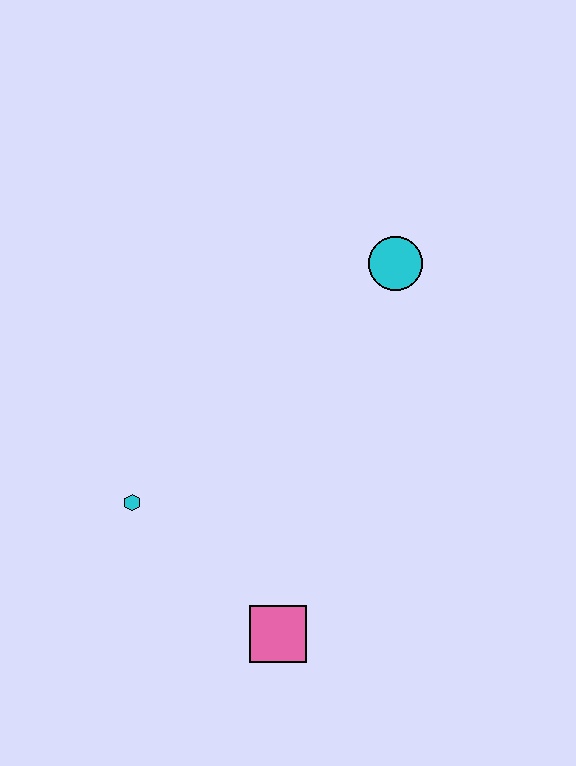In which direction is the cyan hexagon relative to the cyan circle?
The cyan hexagon is to the left of the cyan circle.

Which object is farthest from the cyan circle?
The pink square is farthest from the cyan circle.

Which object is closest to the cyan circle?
The cyan hexagon is closest to the cyan circle.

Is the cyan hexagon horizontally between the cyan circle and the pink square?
No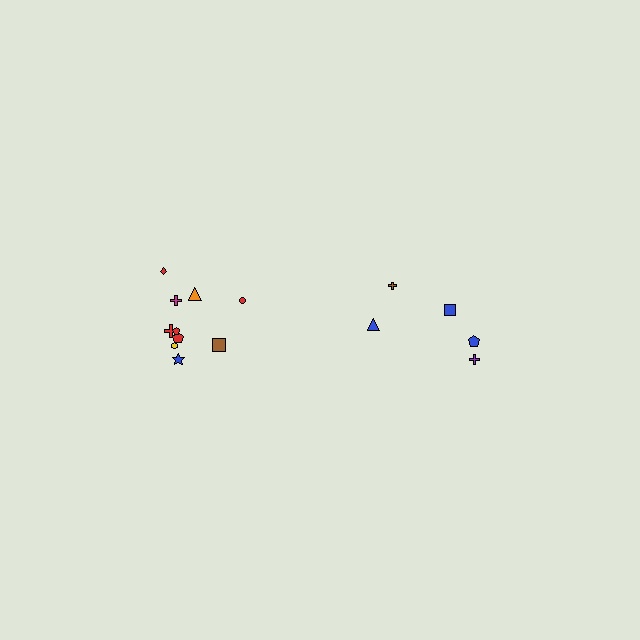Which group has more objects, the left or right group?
The left group.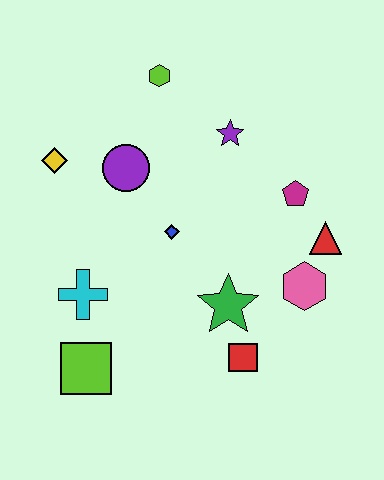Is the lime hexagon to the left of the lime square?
No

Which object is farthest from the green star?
The lime hexagon is farthest from the green star.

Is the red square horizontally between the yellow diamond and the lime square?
No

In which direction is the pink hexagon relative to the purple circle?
The pink hexagon is to the right of the purple circle.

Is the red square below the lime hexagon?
Yes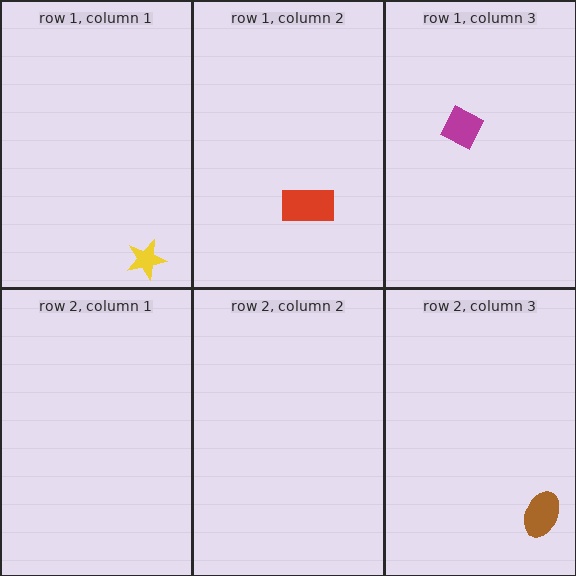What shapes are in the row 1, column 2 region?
The red rectangle.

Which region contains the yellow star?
The row 1, column 1 region.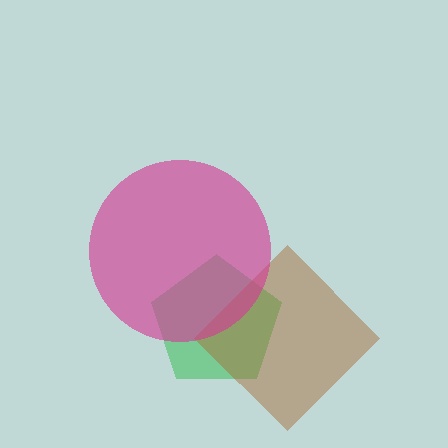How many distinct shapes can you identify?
There are 3 distinct shapes: a green pentagon, a brown diamond, a magenta circle.